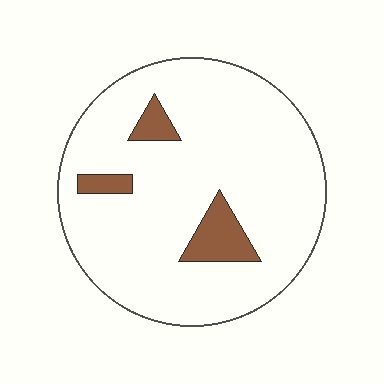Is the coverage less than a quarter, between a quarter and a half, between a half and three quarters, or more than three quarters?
Less than a quarter.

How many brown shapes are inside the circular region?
3.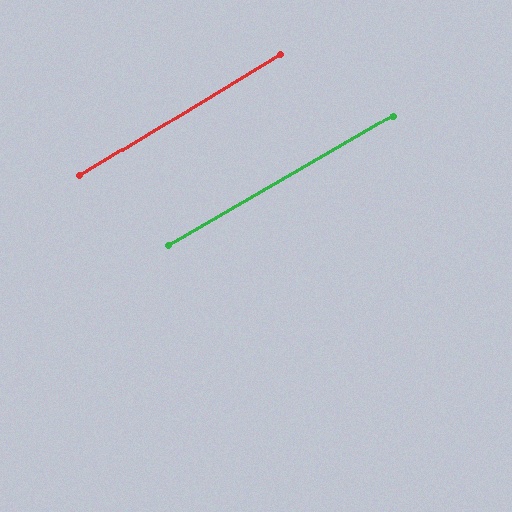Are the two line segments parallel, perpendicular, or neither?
Parallel — their directions differ by only 1.6°.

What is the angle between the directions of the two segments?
Approximately 2 degrees.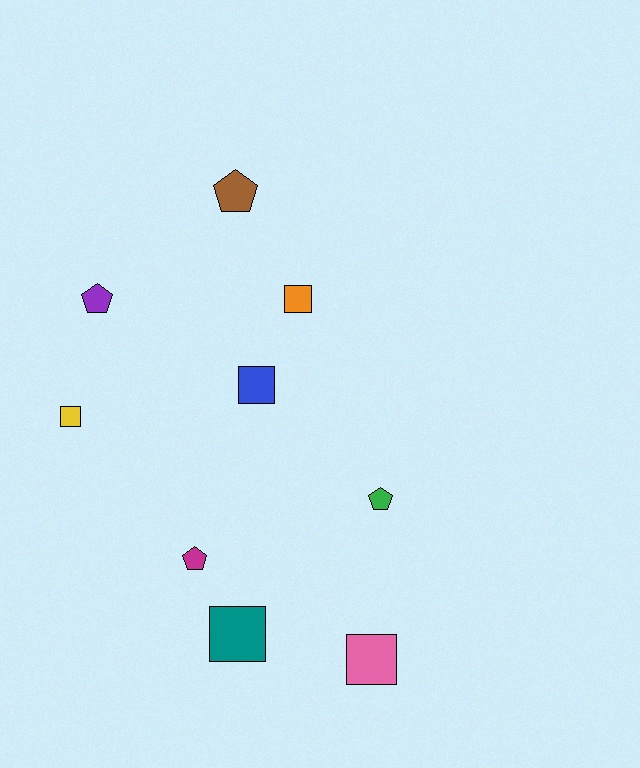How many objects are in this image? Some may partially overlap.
There are 9 objects.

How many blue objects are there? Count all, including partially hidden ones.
There is 1 blue object.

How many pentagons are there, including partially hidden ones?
There are 4 pentagons.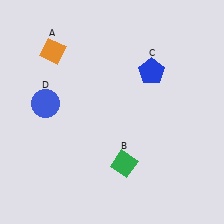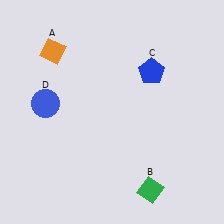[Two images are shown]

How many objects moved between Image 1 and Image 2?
1 object moved between the two images.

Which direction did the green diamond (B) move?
The green diamond (B) moved down.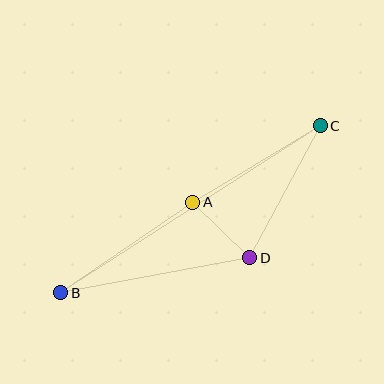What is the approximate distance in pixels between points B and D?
The distance between B and D is approximately 192 pixels.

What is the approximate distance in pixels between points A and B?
The distance between A and B is approximately 160 pixels.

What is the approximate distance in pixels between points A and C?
The distance between A and C is approximately 148 pixels.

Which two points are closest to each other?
Points A and D are closest to each other.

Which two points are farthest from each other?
Points B and C are farthest from each other.